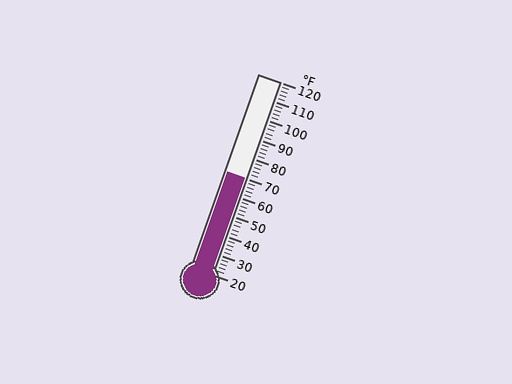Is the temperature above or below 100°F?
The temperature is below 100°F.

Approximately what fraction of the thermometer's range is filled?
The thermometer is filled to approximately 50% of its range.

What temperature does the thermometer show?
The thermometer shows approximately 70°F.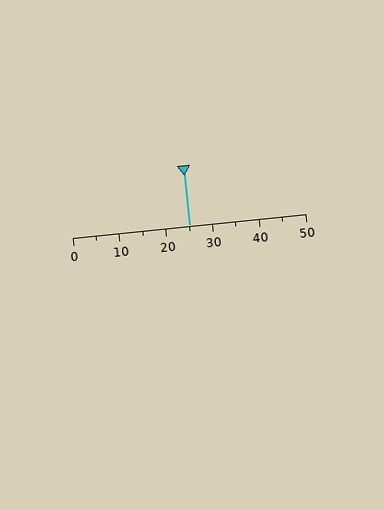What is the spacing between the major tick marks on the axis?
The major ticks are spaced 10 apart.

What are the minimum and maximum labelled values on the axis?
The axis runs from 0 to 50.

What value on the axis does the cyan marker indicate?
The marker indicates approximately 25.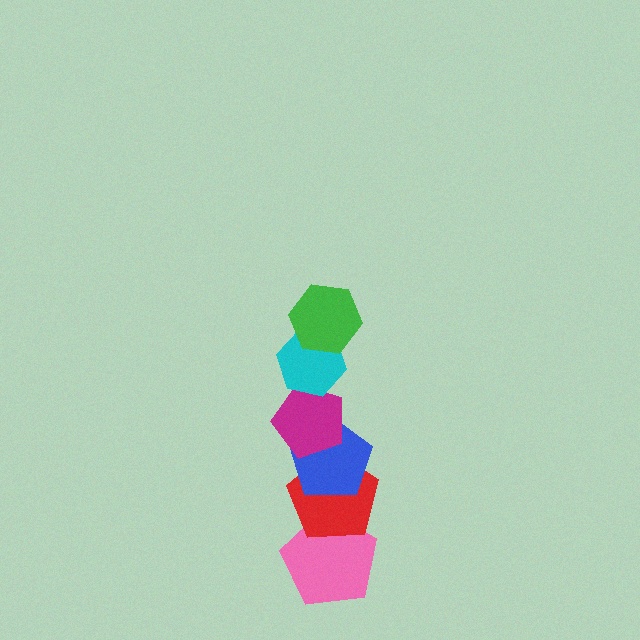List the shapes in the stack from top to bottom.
From top to bottom: the green hexagon, the cyan hexagon, the magenta pentagon, the blue pentagon, the red pentagon, the pink pentagon.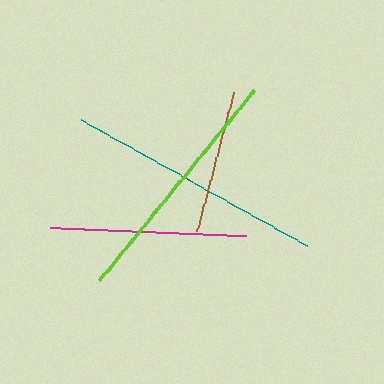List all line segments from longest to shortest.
From longest to shortest: teal, lime, magenta, brown.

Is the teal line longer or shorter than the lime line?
The teal line is longer than the lime line.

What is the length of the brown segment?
The brown segment is approximately 144 pixels long.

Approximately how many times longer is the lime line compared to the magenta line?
The lime line is approximately 1.3 times the length of the magenta line.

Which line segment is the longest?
The teal line is the longest at approximately 258 pixels.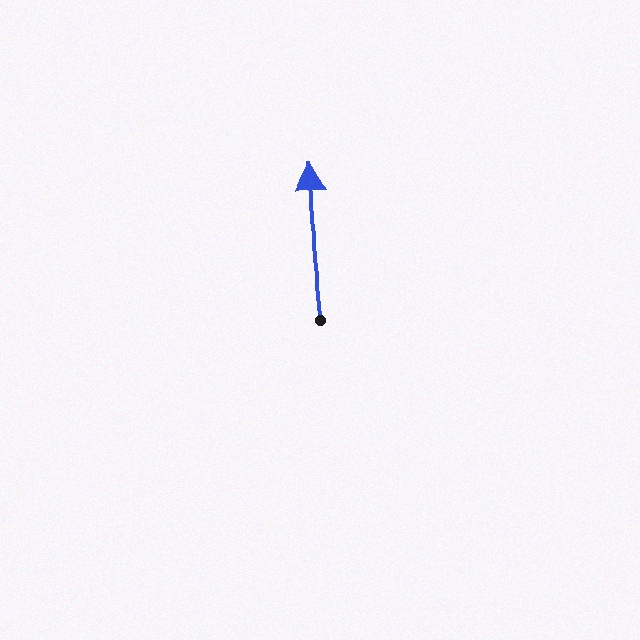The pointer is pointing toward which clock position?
Roughly 12 o'clock.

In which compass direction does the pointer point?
North.